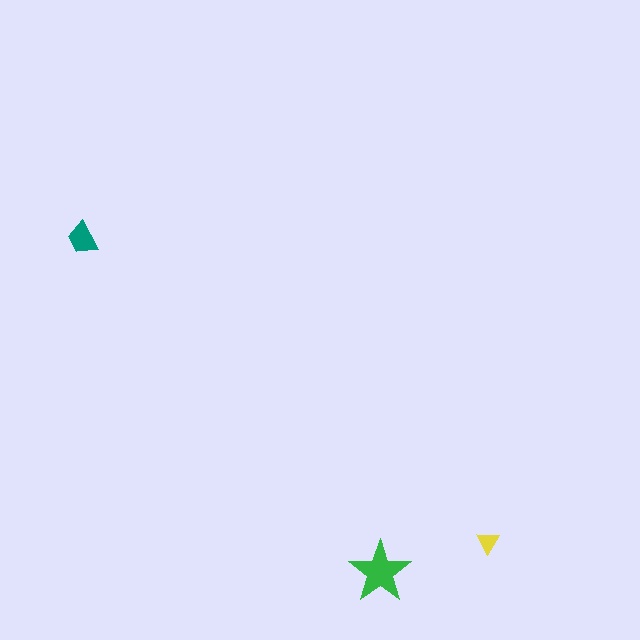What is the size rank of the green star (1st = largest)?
1st.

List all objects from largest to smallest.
The green star, the teal trapezoid, the yellow triangle.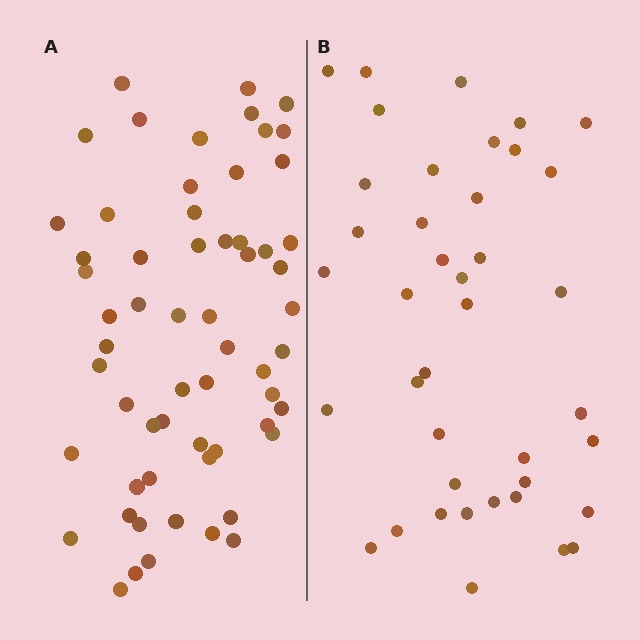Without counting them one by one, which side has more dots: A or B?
Region A (the left region) has more dots.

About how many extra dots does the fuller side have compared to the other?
Region A has approximately 20 more dots than region B.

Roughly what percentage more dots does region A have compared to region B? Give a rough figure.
About 50% more.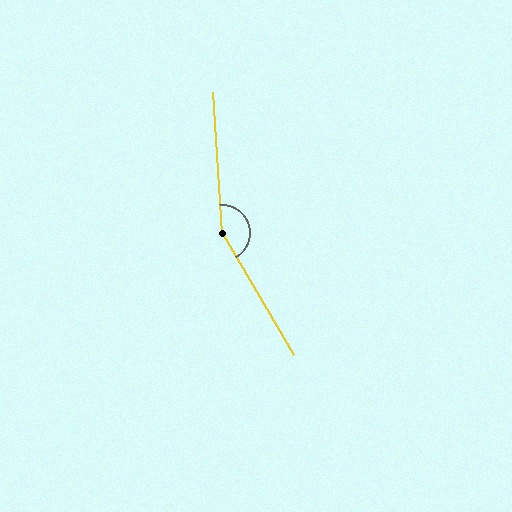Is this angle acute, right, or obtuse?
It is obtuse.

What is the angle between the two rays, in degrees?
Approximately 153 degrees.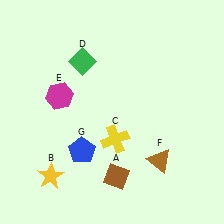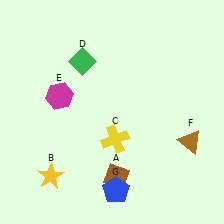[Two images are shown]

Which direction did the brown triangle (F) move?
The brown triangle (F) moved right.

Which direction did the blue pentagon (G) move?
The blue pentagon (G) moved down.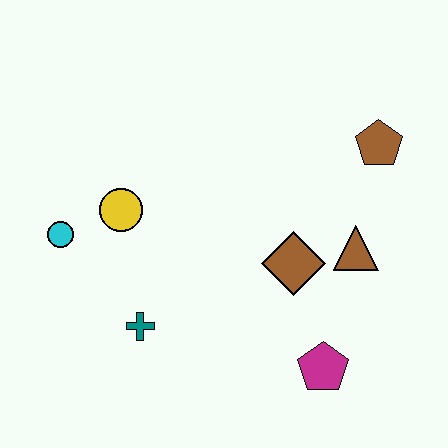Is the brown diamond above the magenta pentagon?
Yes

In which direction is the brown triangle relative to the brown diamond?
The brown triangle is to the right of the brown diamond.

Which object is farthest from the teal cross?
The brown pentagon is farthest from the teal cross.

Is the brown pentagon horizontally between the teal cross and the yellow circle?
No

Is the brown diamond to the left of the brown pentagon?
Yes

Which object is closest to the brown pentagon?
The brown triangle is closest to the brown pentagon.